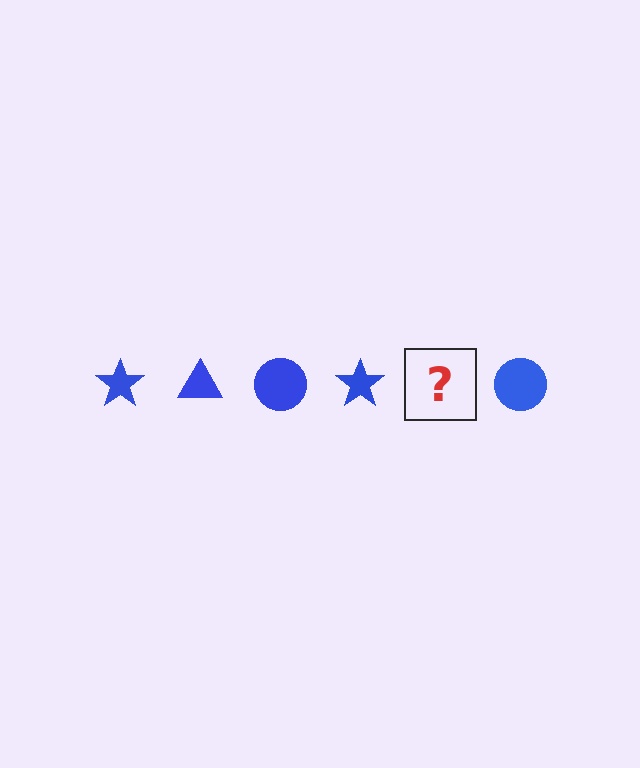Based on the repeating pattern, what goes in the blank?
The blank should be a blue triangle.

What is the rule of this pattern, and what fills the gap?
The rule is that the pattern cycles through star, triangle, circle shapes in blue. The gap should be filled with a blue triangle.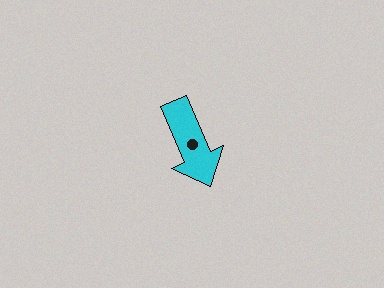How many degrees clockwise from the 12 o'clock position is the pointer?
Approximately 156 degrees.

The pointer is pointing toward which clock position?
Roughly 5 o'clock.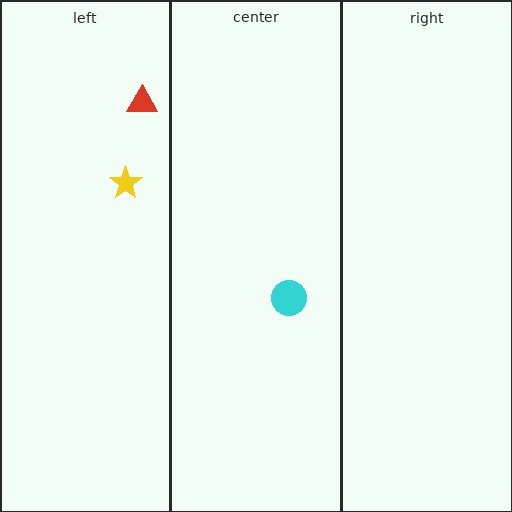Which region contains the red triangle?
The left region.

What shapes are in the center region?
The cyan circle.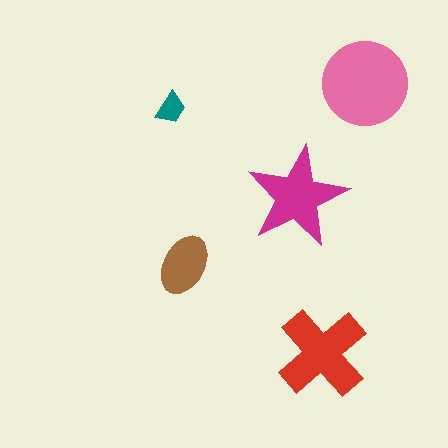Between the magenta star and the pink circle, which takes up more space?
The pink circle.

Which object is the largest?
The pink circle.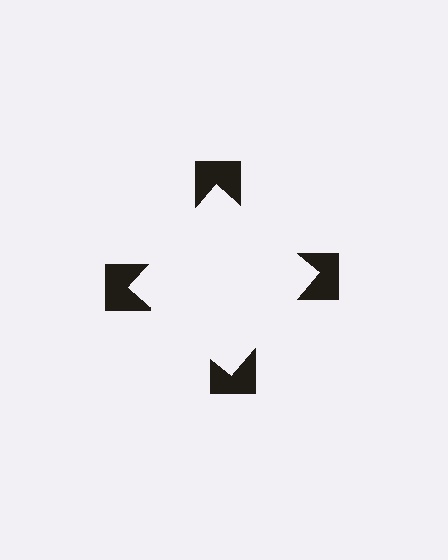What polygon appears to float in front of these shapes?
An illusory square — its edges are inferred from the aligned wedge cuts in the notched squares, not physically drawn.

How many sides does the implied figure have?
4 sides.